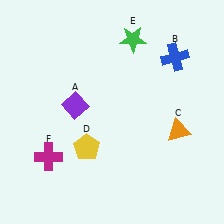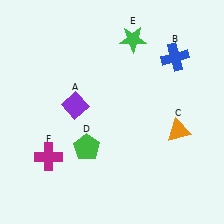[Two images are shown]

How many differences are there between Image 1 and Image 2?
There is 1 difference between the two images.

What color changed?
The pentagon (D) changed from yellow in Image 1 to green in Image 2.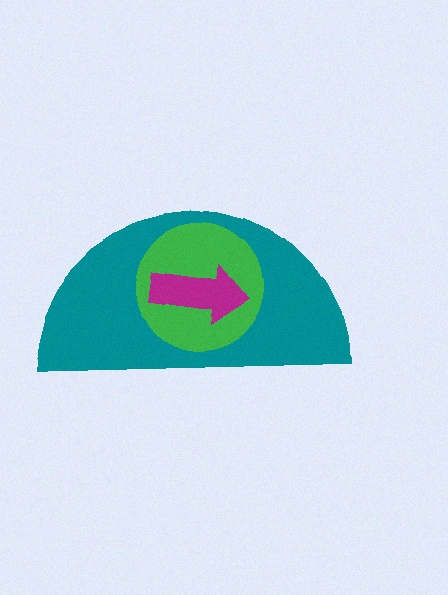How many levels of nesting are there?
3.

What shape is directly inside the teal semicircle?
The green circle.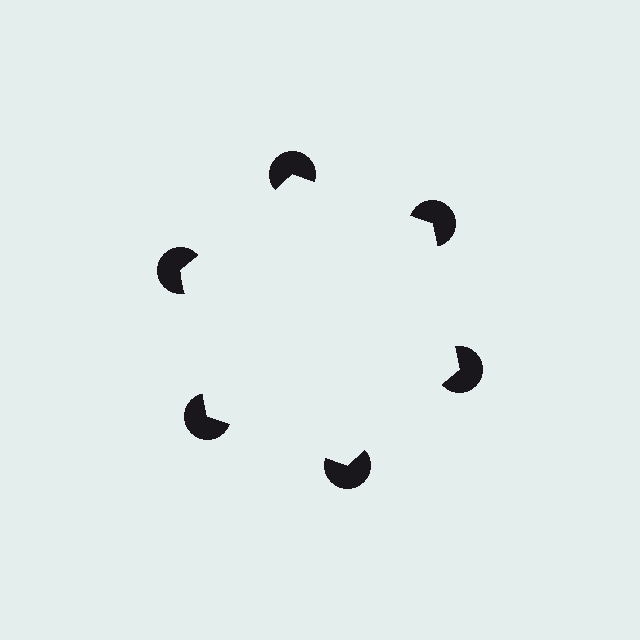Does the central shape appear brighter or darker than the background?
It typically appears slightly brighter than the background, even though no actual brightness change is drawn.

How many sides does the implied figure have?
6 sides.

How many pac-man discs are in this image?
There are 6 — one at each vertex of the illusory hexagon.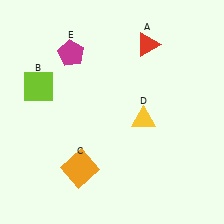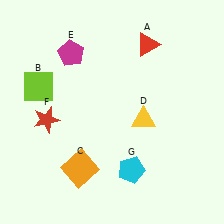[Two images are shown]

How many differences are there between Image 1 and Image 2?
There are 2 differences between the two images.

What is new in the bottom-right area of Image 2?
A cyan pentagon (G) was added in the bottom-right area of Image 2.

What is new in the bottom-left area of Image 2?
A red star (F) was added in the bottom-left area of Image 2.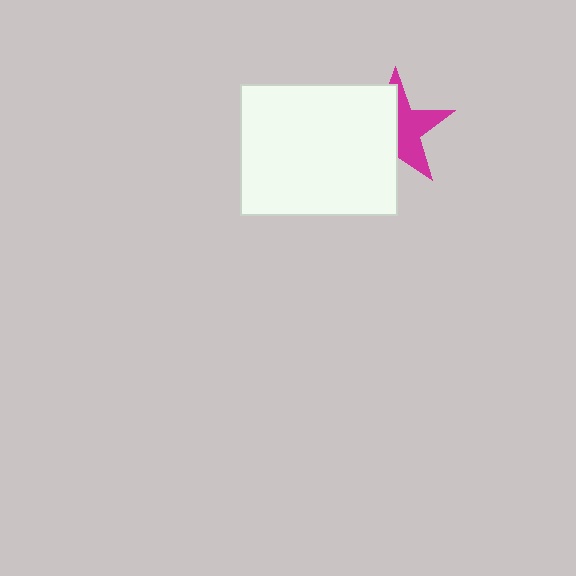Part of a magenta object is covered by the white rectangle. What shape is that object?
It is a star.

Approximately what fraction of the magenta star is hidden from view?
Roughly 52% of the magenta star is hidden behind the white rectangle.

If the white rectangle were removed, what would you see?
You would see the complete magenta star.